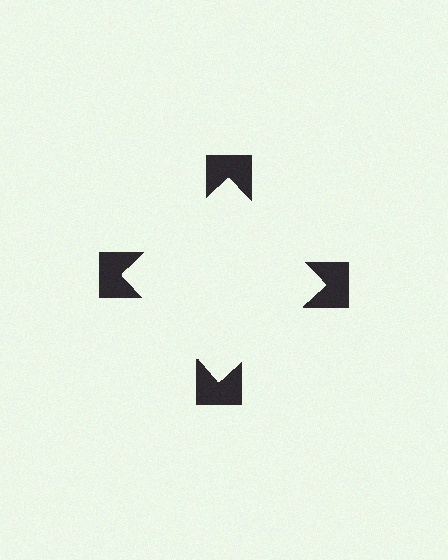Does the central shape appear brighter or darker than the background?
It typically appears slightly brighter than the background, even though no actual brightness change is drawn.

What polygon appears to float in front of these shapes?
An illusory square — its edges are inferred from the aligned wedge cuts in the notched squares, not physically drawn.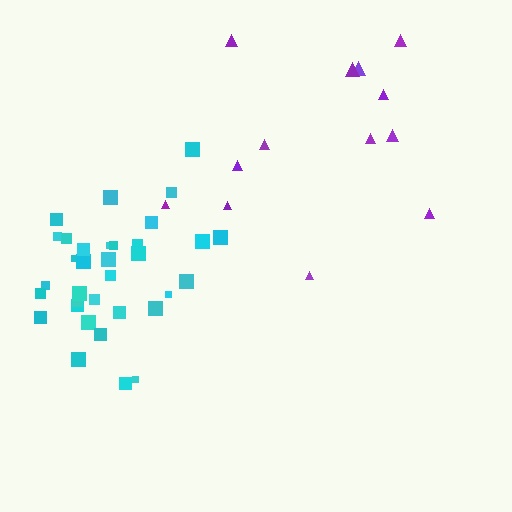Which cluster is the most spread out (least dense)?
Purple.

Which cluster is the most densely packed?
Cyan.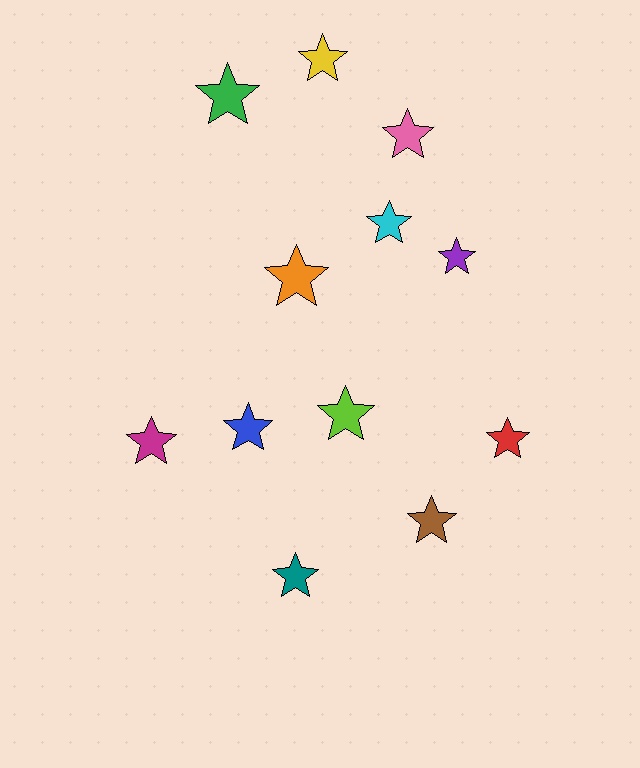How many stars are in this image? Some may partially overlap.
There are 12 stars.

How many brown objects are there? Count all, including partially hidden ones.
There is 1 brown object.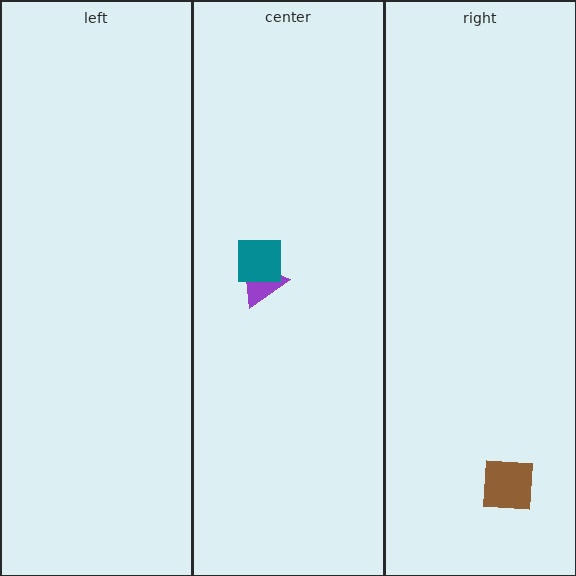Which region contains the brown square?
The right region.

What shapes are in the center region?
The purple triangle, the teal square.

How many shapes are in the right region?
1.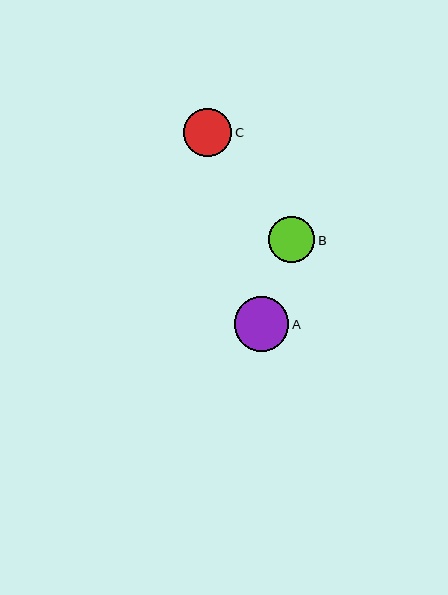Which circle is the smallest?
Circle B is the smallest with a size of approximately 46 pixels.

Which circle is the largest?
Circle A is the largest with a size of approximately 54 pixels.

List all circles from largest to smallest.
From largest to smallest: A, C, B.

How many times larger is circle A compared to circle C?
Circle A is approximately 1.1 times the size of circle C.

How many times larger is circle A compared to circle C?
Circle A is approximately 1.1 times the size of circle C.